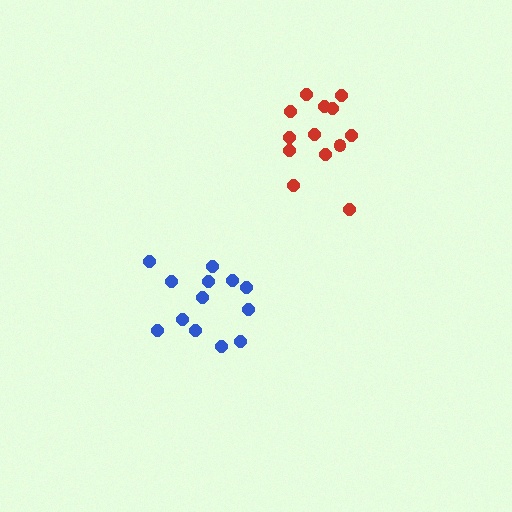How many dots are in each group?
Group 1: 13 dots, Group 2: 13 dots (26 total).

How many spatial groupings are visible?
There are 2 spatial groupings.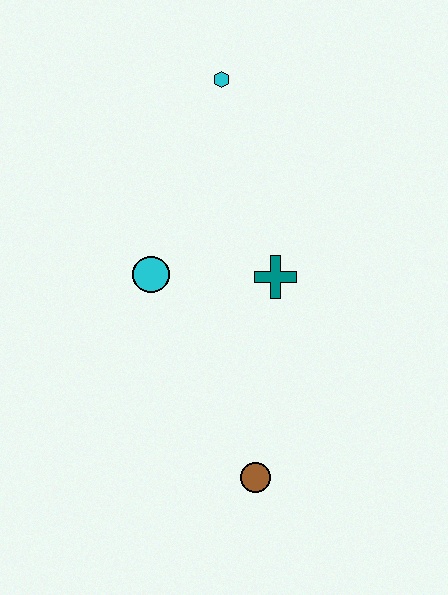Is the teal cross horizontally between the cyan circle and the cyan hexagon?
No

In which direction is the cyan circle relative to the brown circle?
The cyan circle is above the brown circle.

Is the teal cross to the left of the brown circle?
No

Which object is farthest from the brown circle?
The cyan hexagon is farthest from the brown circle.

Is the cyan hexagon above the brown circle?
Yes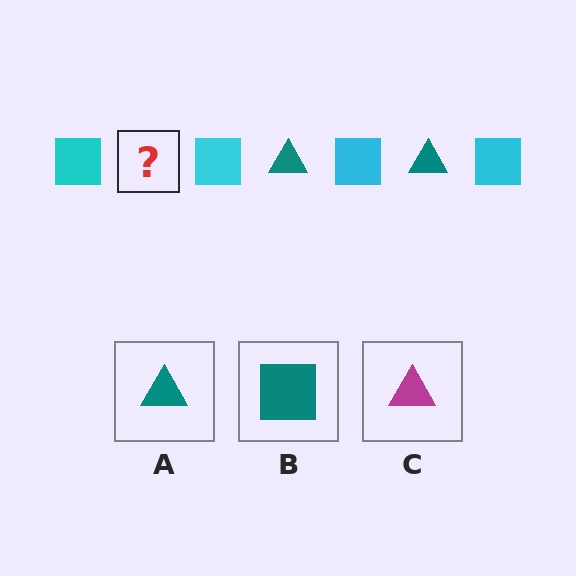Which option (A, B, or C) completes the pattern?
A.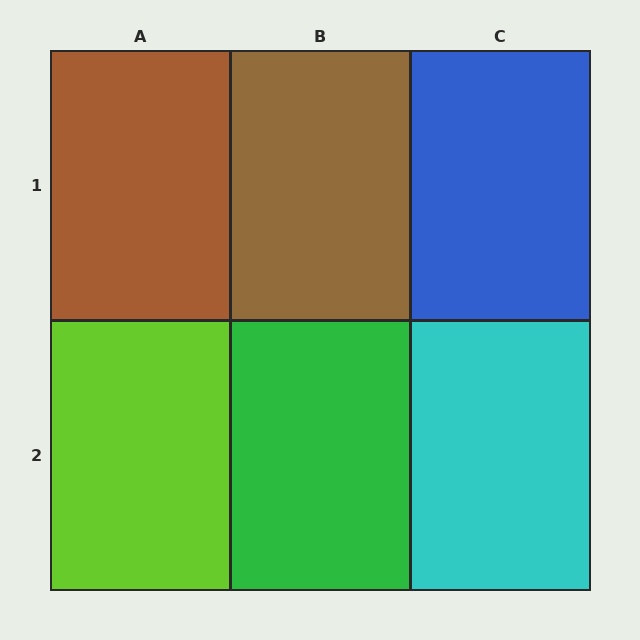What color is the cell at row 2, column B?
Green.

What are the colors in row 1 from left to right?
Brown, brown, blue.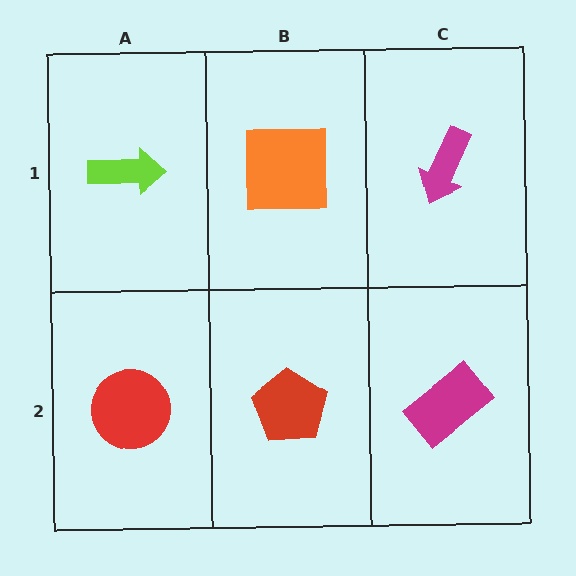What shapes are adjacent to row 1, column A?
A red circle (row 2, column A), an orange square (row 1, column B).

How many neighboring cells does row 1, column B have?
3.